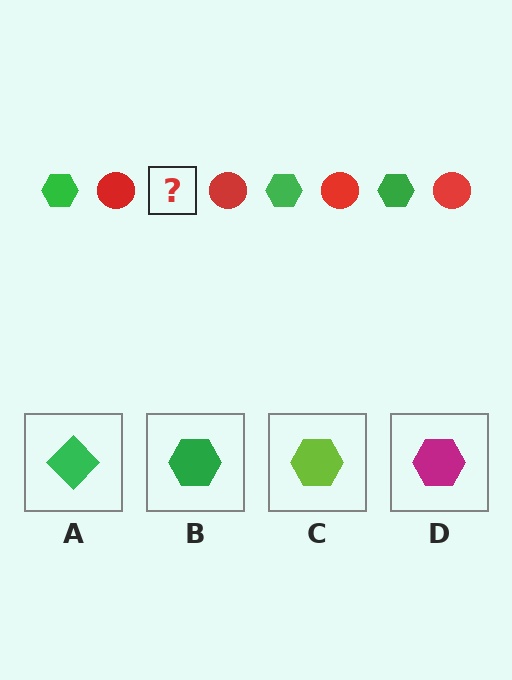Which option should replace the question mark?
Option B.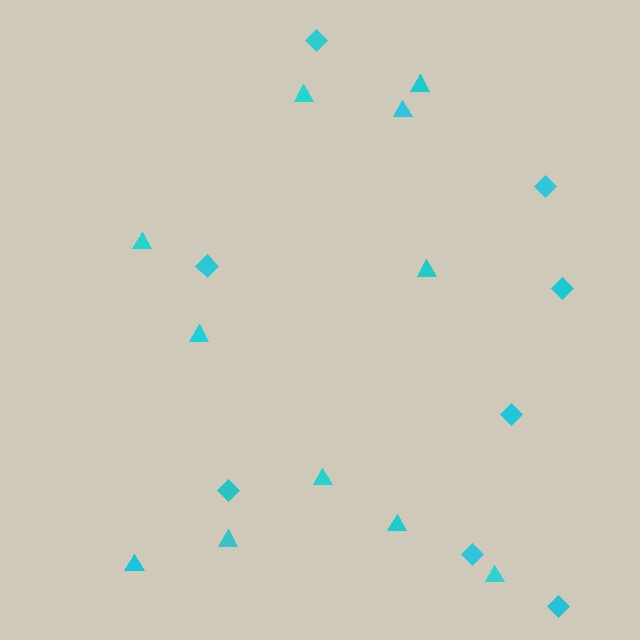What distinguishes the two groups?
There are 2 groups: one group of triangles (11) and one group of diamonds (8).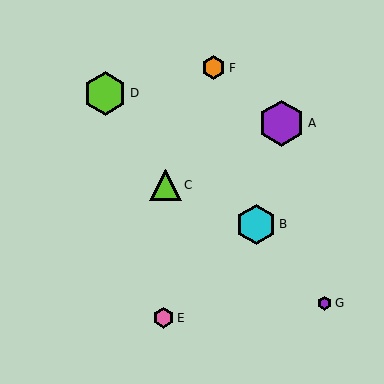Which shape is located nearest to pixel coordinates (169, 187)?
The lime triangle (labeled C) at (166, 185) is nearest to that location.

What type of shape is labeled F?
Shape F is an orange hexagon.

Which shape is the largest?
The purple hexagon (labeled A) is the largest.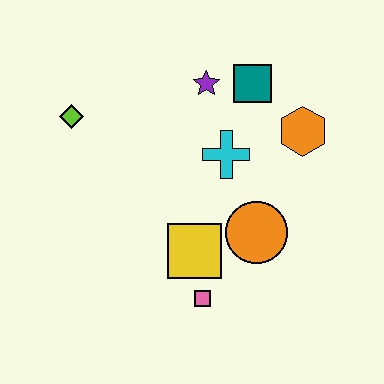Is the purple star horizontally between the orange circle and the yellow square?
Yes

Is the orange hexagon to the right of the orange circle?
Yes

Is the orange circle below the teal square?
Yes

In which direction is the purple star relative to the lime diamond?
The purple star is to the right of the lime diamond.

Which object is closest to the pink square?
The yellow square is closest to the pink square.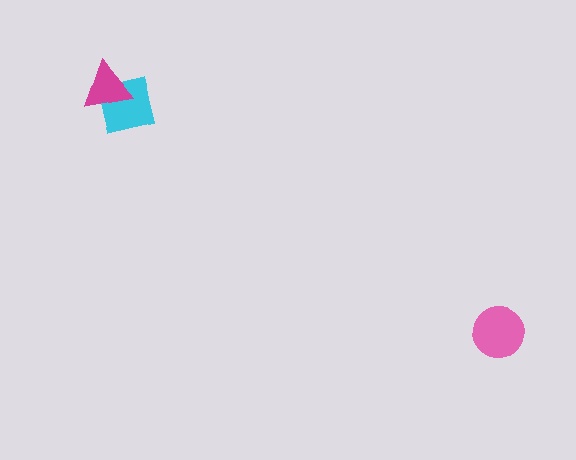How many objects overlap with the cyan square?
1 object overlaps with the cyan square.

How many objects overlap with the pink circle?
0 objects overlap with the pink circle.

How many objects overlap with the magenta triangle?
1 object overlaps with the magenta triangle.